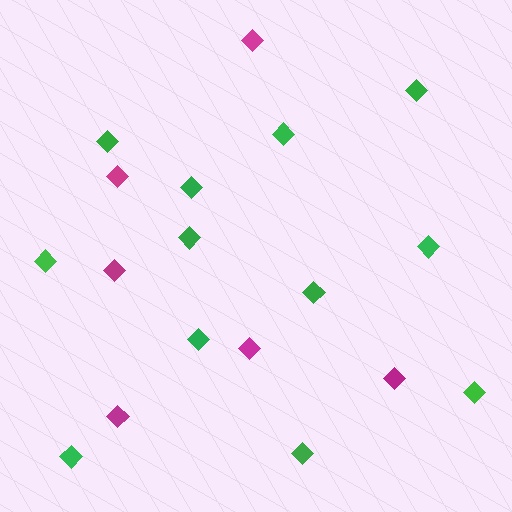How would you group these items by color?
There are 2 groups: one group of green diamonds (12) and one group of magenta diamonds (6).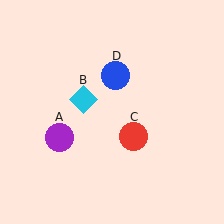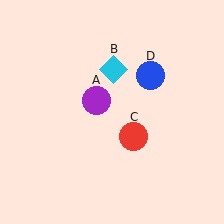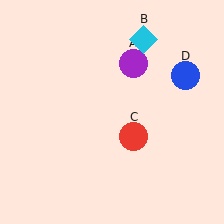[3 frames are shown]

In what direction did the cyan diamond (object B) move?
The cyan diamond (object B) moved up and to the right.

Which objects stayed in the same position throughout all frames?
Red circle (object C) remained stationary.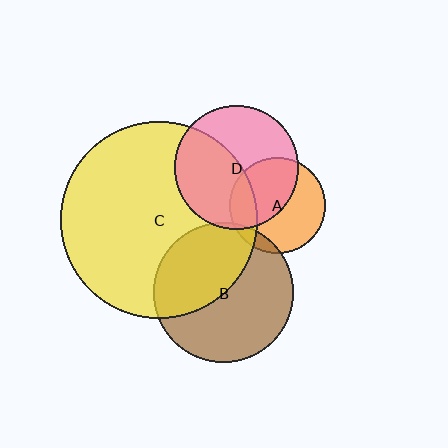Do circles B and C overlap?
Yes.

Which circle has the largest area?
Circle C (yellow).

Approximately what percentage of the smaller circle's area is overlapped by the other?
Approximately 45%.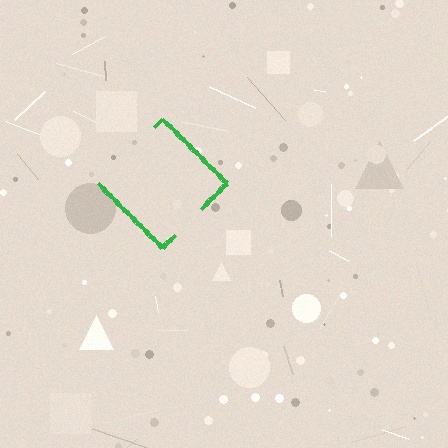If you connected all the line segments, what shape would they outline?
They would outline a diamond.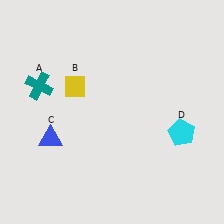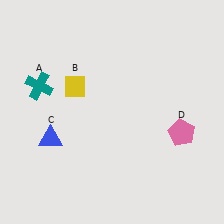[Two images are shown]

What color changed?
The pentagon (D) changed from cyan in Image 1 to pink in Image 2.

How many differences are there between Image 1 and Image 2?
There is 1 difference between the two images.